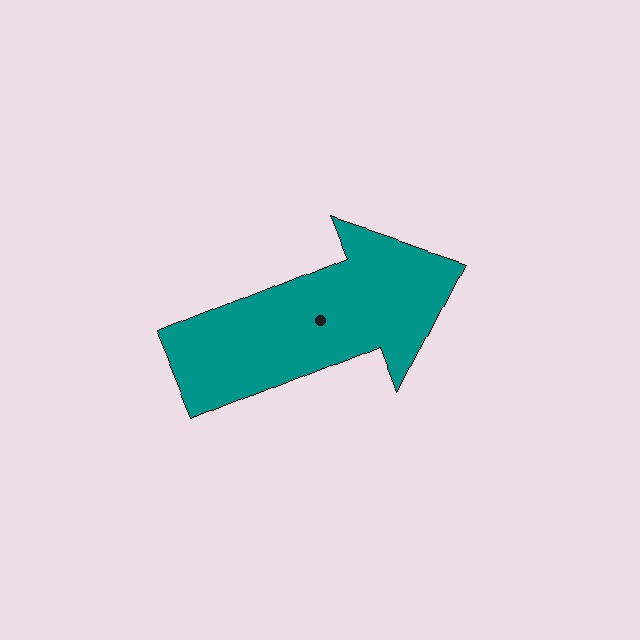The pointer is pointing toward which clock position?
Roughly 2 o'clock.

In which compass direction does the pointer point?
East.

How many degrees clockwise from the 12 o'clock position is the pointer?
Approximately 68 degrees.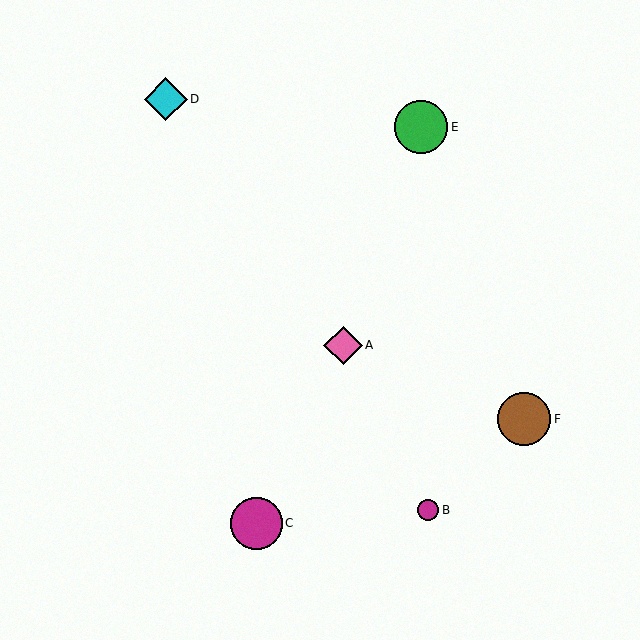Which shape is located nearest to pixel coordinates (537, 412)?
The brown circle (labeled F) at (524, 419) is nearest to that location.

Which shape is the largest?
The green circle (labeled E) is the largest.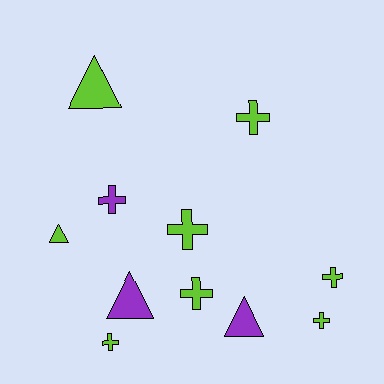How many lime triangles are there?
There are 2 lime triangles.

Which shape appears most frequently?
Cross, with 7 objects.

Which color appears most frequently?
Lime, with 8 objects.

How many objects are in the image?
There are 11 objects.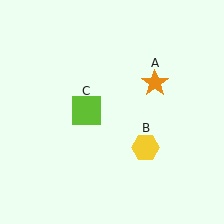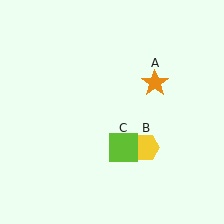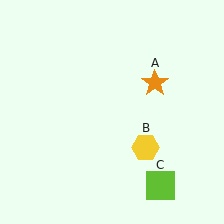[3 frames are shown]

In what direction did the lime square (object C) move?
The lime square (object C) moved down and to the right.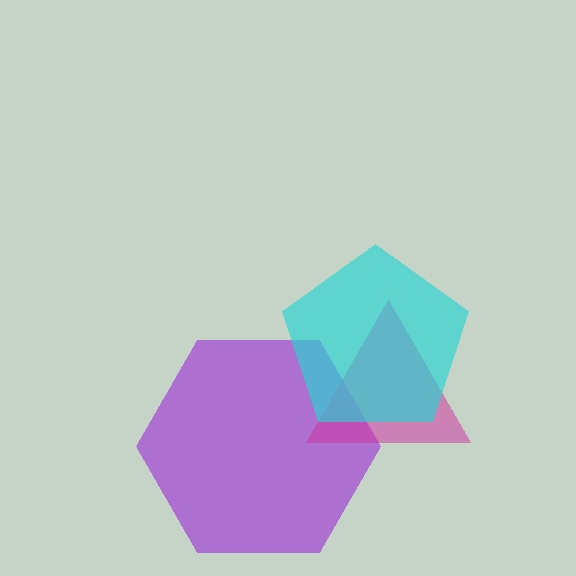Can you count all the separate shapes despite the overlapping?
Yes, there are 3 separate shapes.